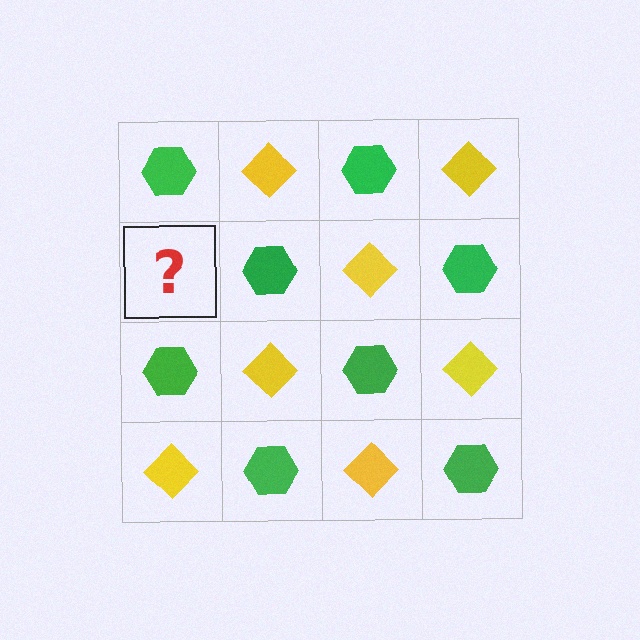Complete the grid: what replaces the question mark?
The question mark should be replaced with a yellow diamond.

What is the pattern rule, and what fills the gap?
The rule is that it alternates green hexagon and yellow diamond in a checkerboard pattern. The gap should be filled with a yellow diamond.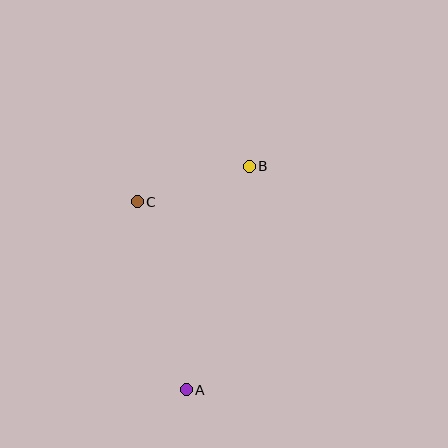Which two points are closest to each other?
Points B and C are closest to each other.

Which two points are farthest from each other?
Points A and B are farthest from each other.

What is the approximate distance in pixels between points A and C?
The distance between A and C is approximately 195 pixels.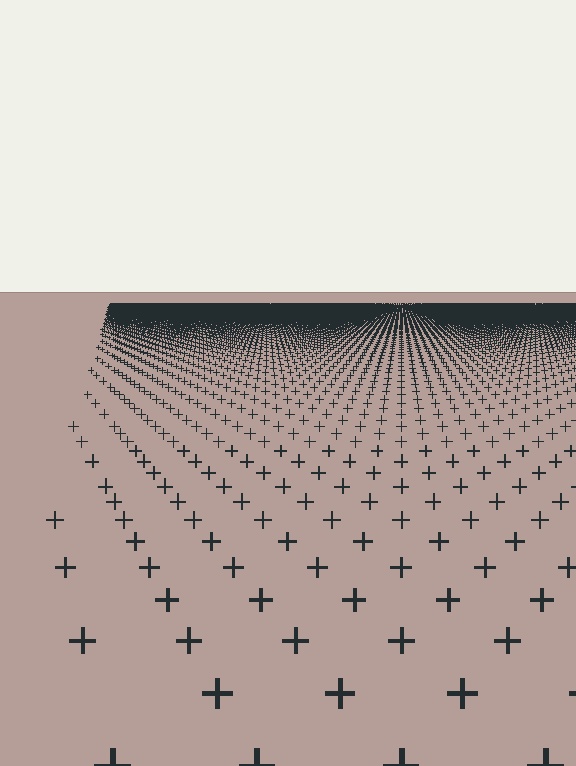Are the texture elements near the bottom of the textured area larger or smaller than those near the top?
Larger. Near the bottom, elements are closer to the viewer and appear at a bigger on-screen size.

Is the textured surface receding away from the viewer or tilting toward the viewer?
The surface is receding away from the viewer. Texture elements get smaller and denser toward the top.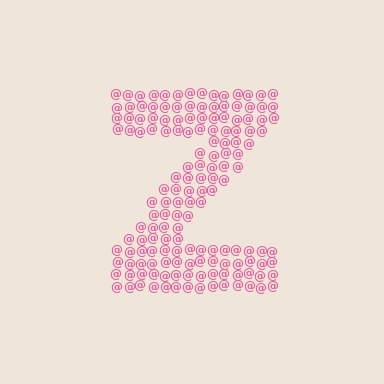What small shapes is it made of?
It is made of small at signs.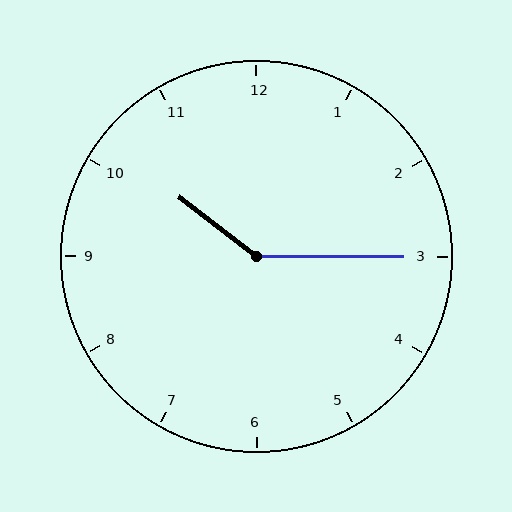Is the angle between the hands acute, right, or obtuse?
It is obtuse.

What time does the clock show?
10:15.